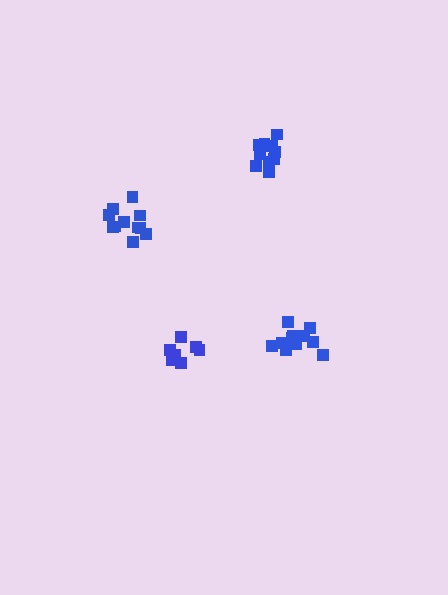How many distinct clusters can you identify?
There are 4 distinct clusters.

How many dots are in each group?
Group 1: 11 dots, Group 2: 11 dots, Group 3: 11 dots, Group 4: 7 dots (40 total).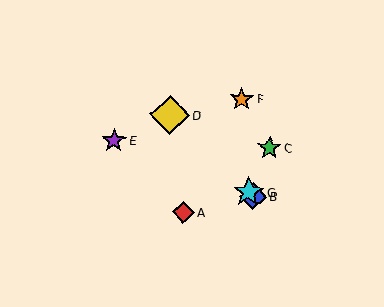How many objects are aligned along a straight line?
3 objects (B, D, G) are aligned along a straight line.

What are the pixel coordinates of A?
Object A is at (183, 213).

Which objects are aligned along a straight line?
Objects B, D, G are aligned along a straight line.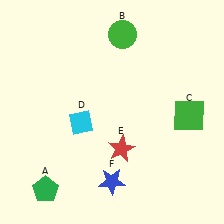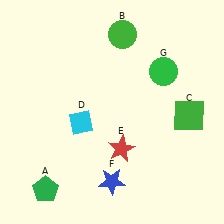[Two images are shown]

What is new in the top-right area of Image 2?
A green circle (G) was added in the top-right area of Image 2.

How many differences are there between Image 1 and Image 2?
There is 1 difference between the two images.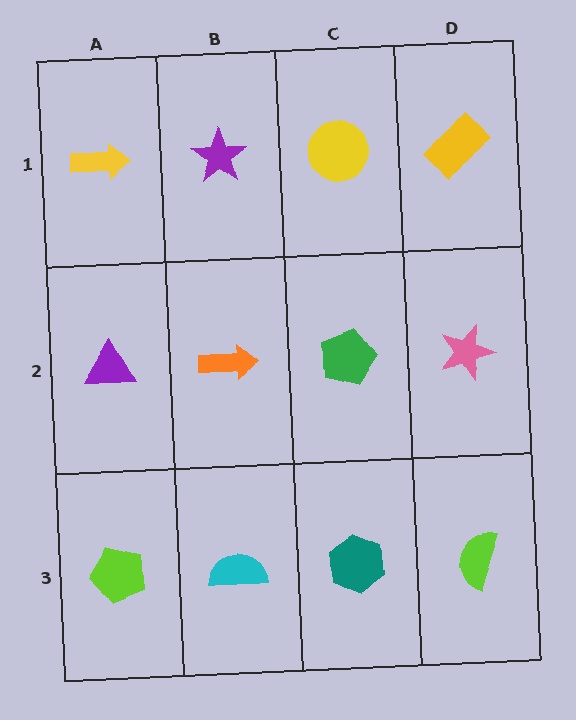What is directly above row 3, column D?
A pink star.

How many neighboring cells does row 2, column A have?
3.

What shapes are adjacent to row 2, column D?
A yellow rectangle (row 1, column D), a lime semicircle (row 3, column D), a green pentagon (row 2, column C).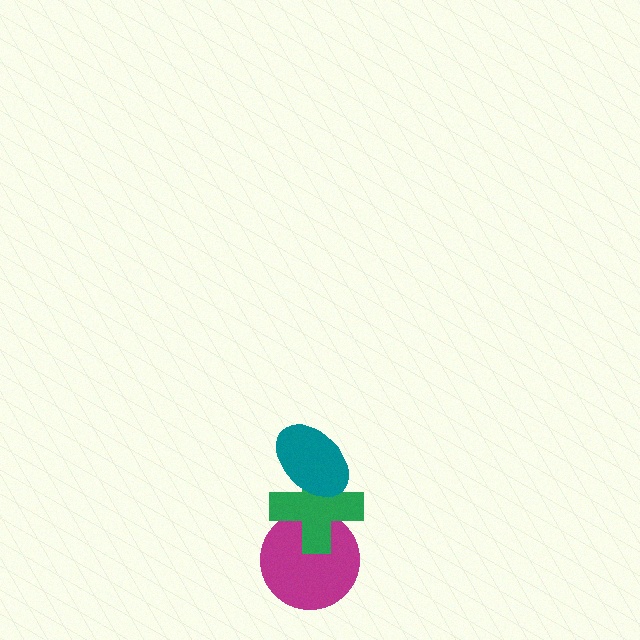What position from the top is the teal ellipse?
The teal ellipse is 1st from the top.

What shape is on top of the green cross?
The teal ellipse is on top of the green cross.